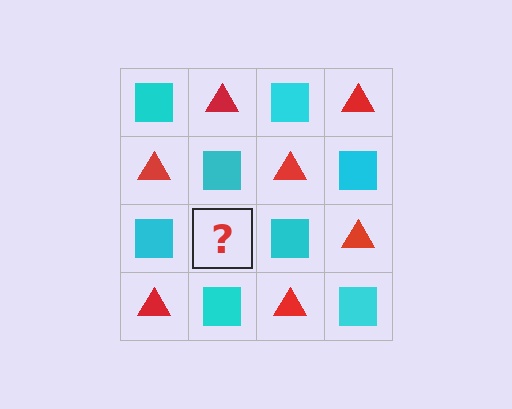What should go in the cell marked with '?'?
The missing cell should contain a red triangle.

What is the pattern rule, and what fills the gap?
The rule is that it alternates cyan square and red triangle in a checkerboard pattern. The gap should be filled with a red triangle.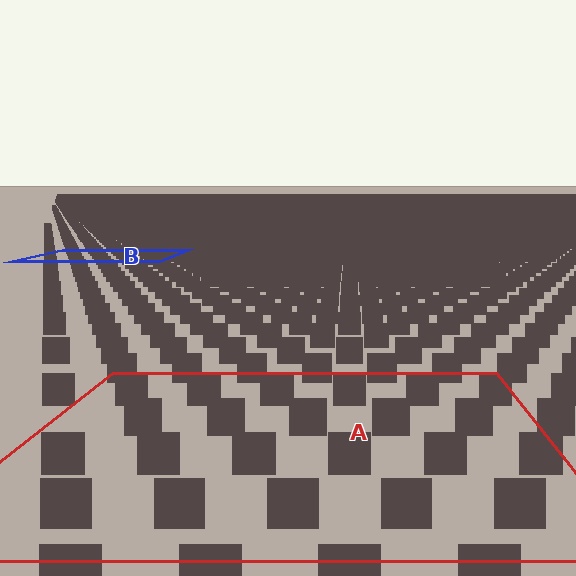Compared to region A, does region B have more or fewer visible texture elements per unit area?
Region B has more texture elements per unit area — they are packed more densely because it is farther away.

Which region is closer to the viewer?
Region A is closer. The texture elements there are larger and more spread out.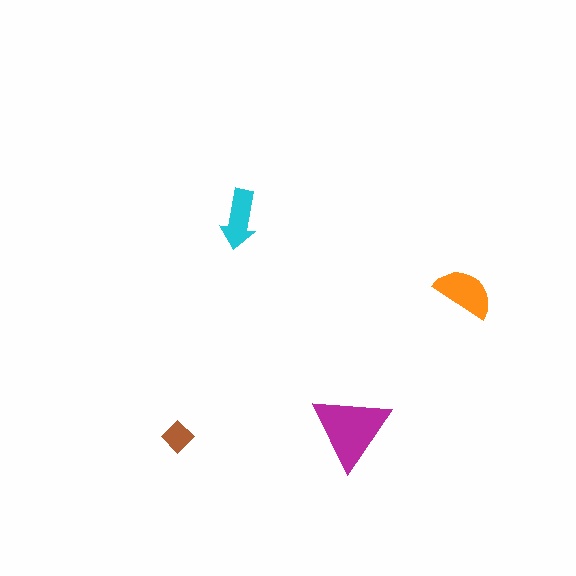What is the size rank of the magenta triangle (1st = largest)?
1st.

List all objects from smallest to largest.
The brown diamond, the cyan arrow, the orange semicircle, the magenta triangle.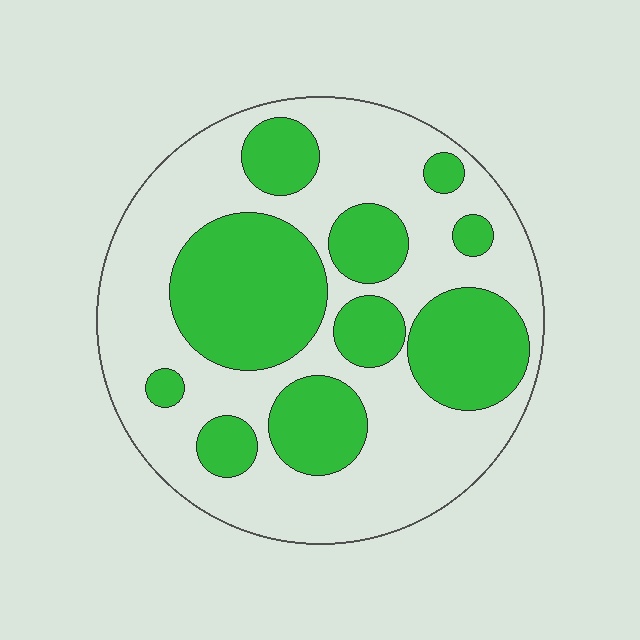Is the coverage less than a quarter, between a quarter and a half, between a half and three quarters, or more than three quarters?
Between a quarter and a half.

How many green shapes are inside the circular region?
10.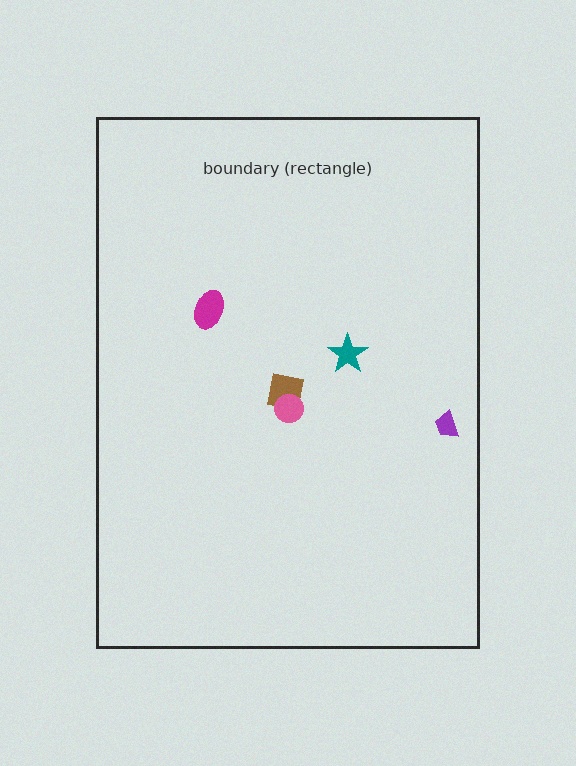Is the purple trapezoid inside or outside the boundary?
Inside.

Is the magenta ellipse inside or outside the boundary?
Inside.